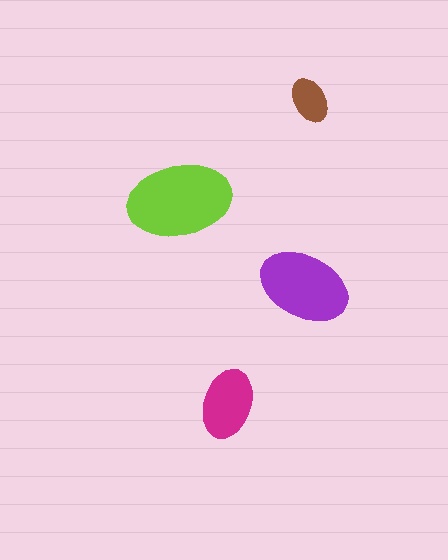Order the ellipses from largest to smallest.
the lime one, the purple one, the magenta one, the brown one.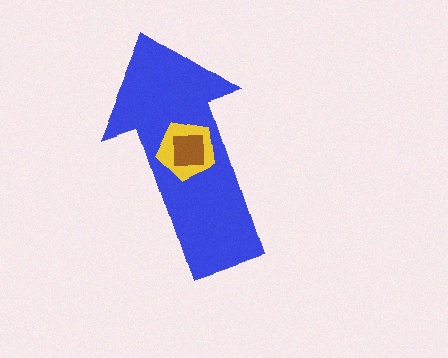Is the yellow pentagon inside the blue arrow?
Yes.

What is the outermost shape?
The blue arrow.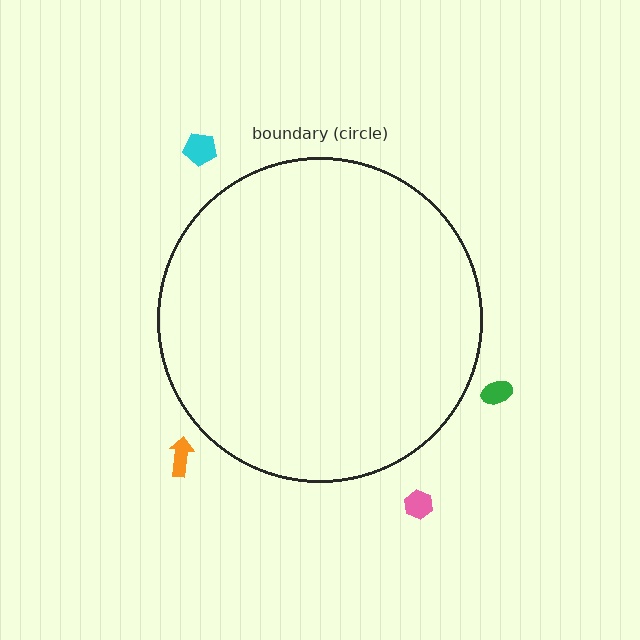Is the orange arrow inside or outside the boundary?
Outside.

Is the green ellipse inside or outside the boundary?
Outside.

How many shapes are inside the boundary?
0 inside, 4 outside.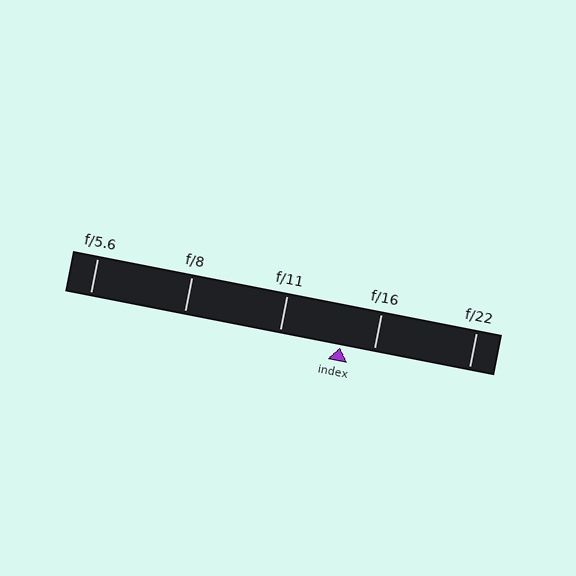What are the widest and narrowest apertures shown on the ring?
The widest aperture shown is f/5.6 and the narrowest is f/22.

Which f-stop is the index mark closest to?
The index mark is closest to f/16.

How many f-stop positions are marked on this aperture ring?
There are 5 f-stop positions marked.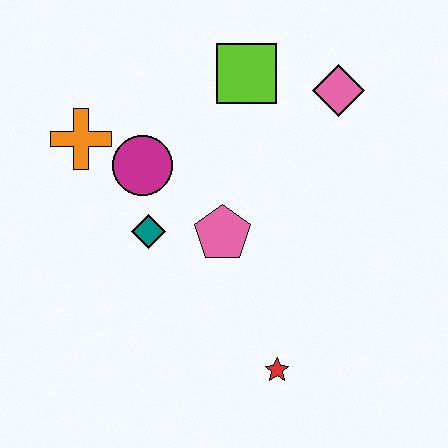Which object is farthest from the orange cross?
The red star is farthest from the orange cross.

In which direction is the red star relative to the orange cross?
The red star is below the orange cross.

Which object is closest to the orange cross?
The magenta circle is closest to the orange cross.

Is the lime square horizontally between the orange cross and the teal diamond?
No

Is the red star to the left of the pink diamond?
Yes